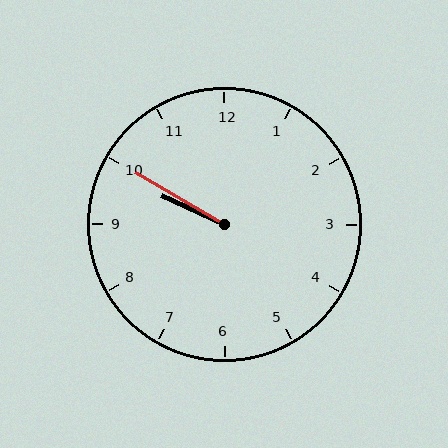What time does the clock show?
9:50.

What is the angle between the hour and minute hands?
Approximately 5 degrees.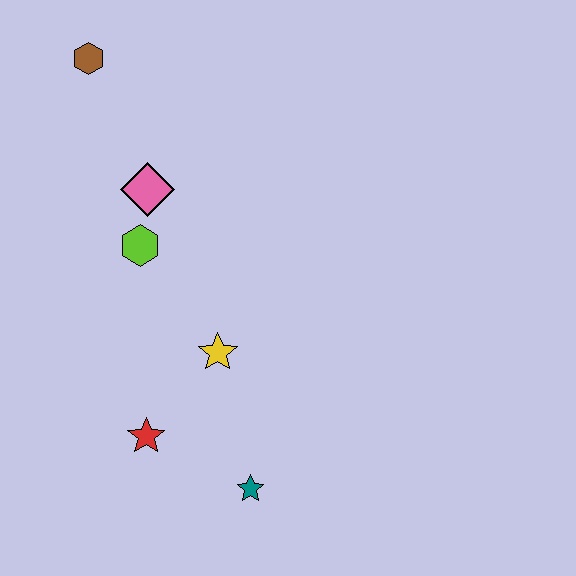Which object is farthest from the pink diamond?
The teal star is farthest from the pink diamond.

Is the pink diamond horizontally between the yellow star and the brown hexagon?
Yes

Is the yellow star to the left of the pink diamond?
No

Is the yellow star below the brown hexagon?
Yes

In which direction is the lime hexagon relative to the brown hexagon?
The lime hexagon is below the brown hexagon.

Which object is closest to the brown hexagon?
The pink diamond is closest to the brown hexagon.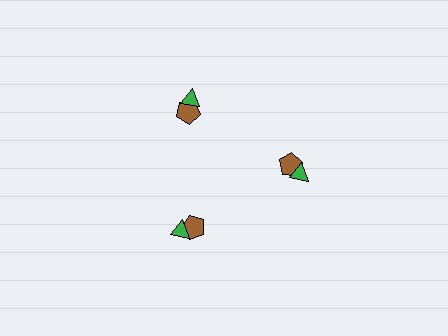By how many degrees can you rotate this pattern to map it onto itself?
The pattern maps onto itself every 120 degrees of rotation.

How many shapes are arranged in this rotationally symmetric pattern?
There are 6 shapes, arranged in 3 groups of 2.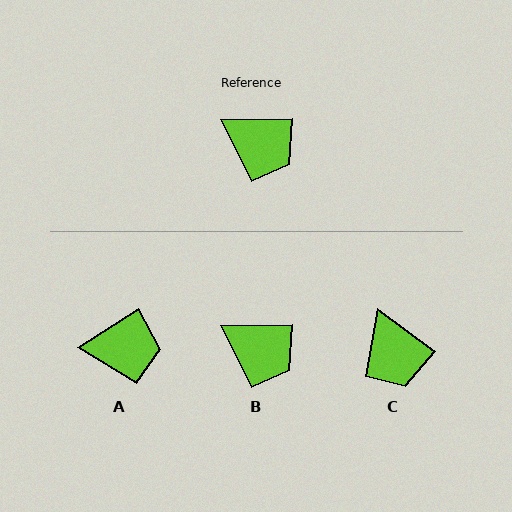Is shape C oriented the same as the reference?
No, it is off by about 38 degrees.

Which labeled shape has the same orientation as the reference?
B.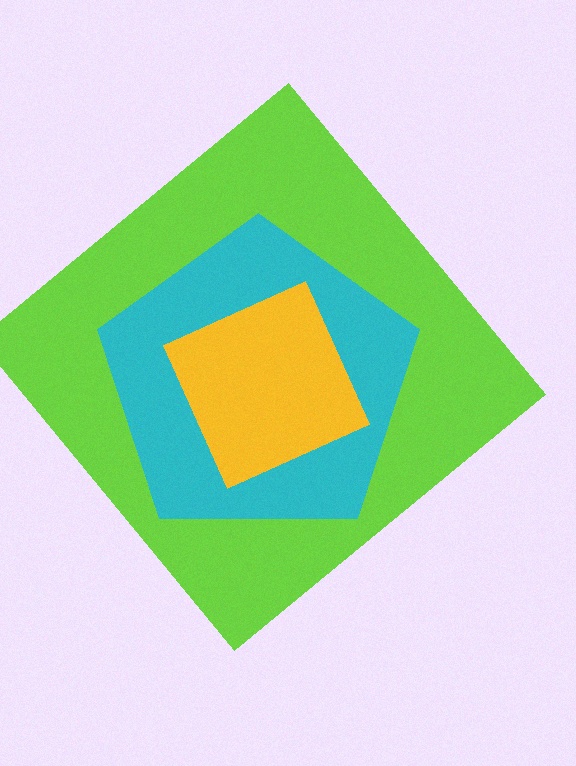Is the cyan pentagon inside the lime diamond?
Yes.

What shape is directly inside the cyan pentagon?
The yellow diamond.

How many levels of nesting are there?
3.